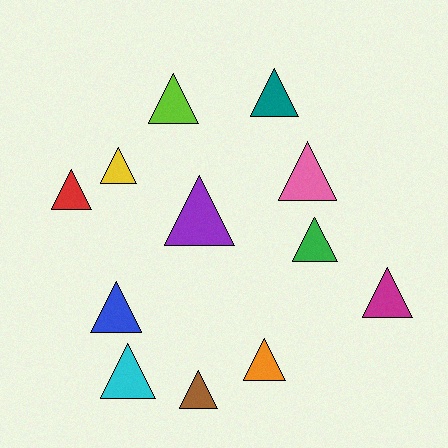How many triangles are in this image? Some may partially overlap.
There are 12 triangles.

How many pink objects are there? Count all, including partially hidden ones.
There is 1 pink object.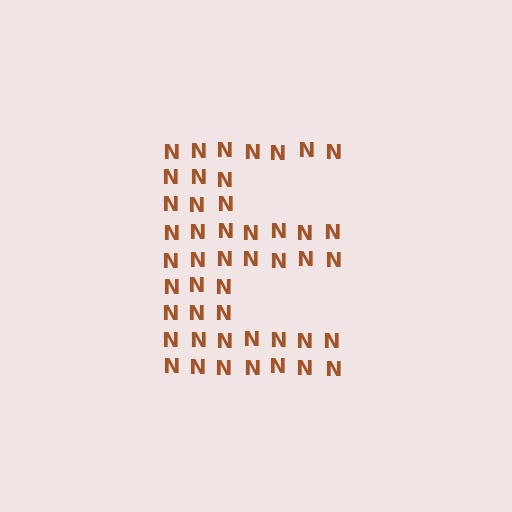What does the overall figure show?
The overall figure shows the letter E.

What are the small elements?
The small elements are letter N's.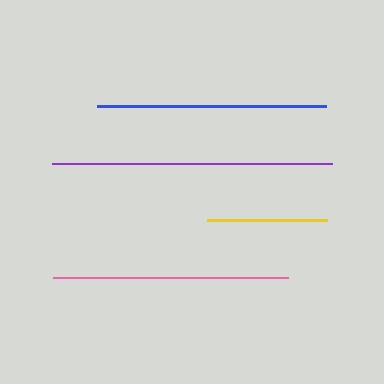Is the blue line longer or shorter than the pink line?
The pink line is longer than the blue line.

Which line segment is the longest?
The purple line is the longest at approximately 280 pixels.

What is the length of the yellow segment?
The yellow segment is approximately 120 pixels long.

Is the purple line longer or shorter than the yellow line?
The purple line is longer than the yellow line.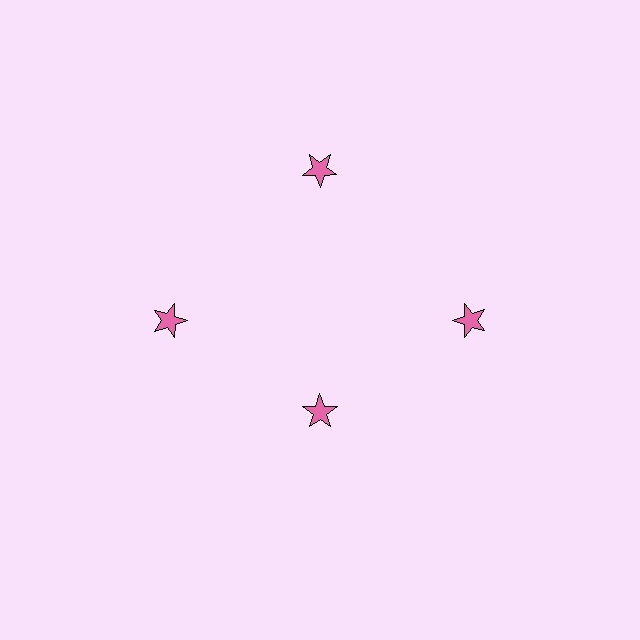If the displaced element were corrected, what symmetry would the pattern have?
It would have 4-fold rotational symmetry — the pattern would map onto itself every 90 degrees.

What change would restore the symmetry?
The symmetry would be restored by moving it outward, back onto the ring so that all 4 stars sit at equal angles and equal distance from the center.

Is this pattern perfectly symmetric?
No. The 4 pink stars are arranged in a ring, but one element near the 6 o'clock position is pulled inward toward the center, breaking the 4-fold rotational symmetry.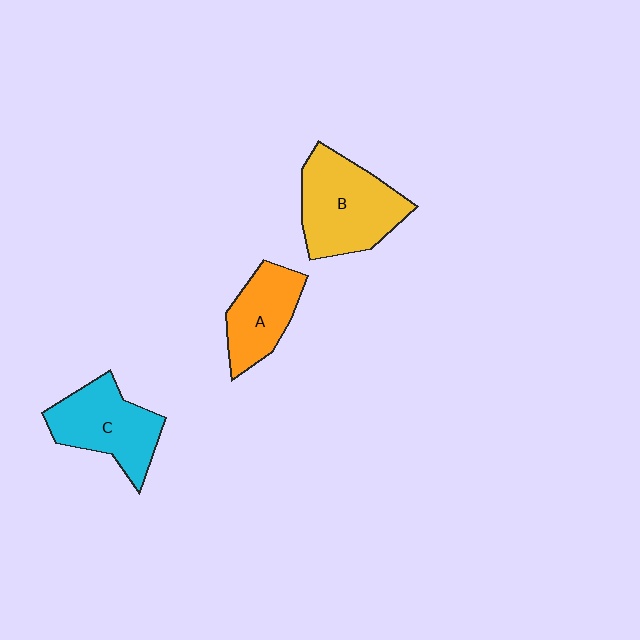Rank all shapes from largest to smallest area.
From largest to smallest: B (yellow), C (cyan), A (orange).